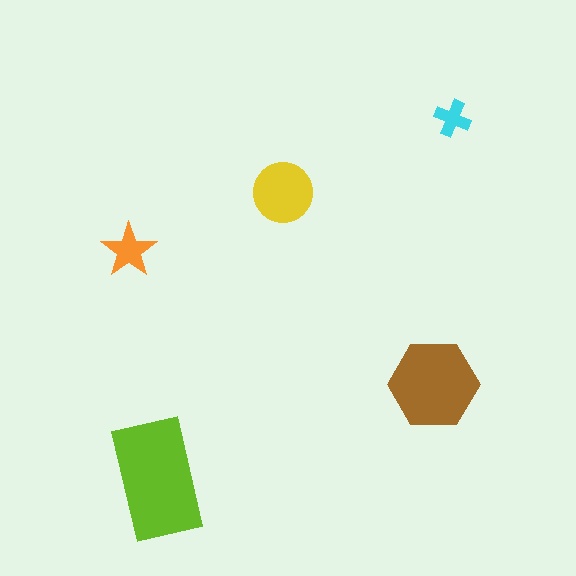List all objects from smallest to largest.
The cyan cross, the orange star, the yellow circle, the brown hexagon, the lime rectangle.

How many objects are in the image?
There are 5 objects in the image.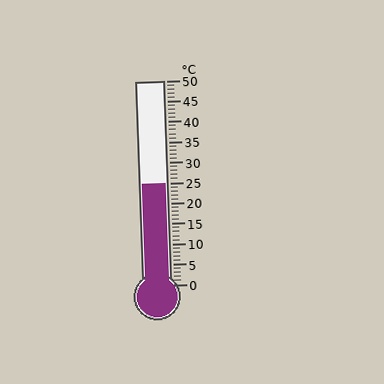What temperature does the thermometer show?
The thermometer shows approximately 25°C.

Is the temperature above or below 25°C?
The temperature is at 25°C.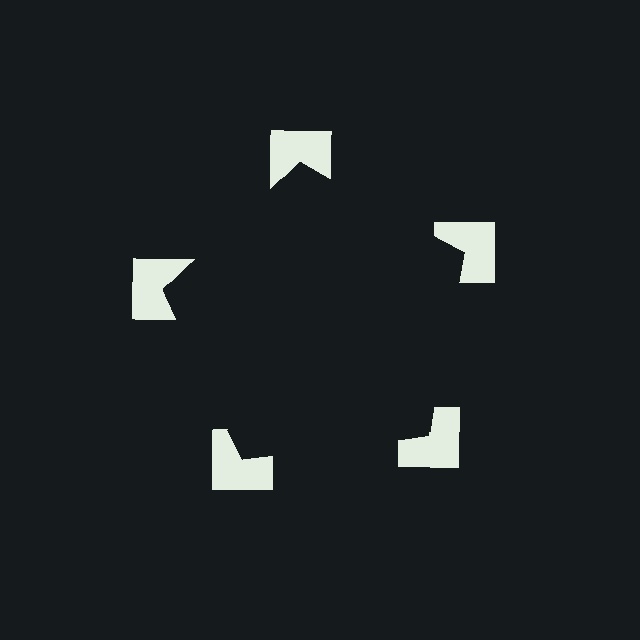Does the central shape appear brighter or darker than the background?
It typically appears slightly darker than the background, even though no actual brightness change is drawn.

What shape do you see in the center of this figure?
An illusory pentagon — its edges are inferred from the aligned wedge cuts in the notched squares, not physically drawn.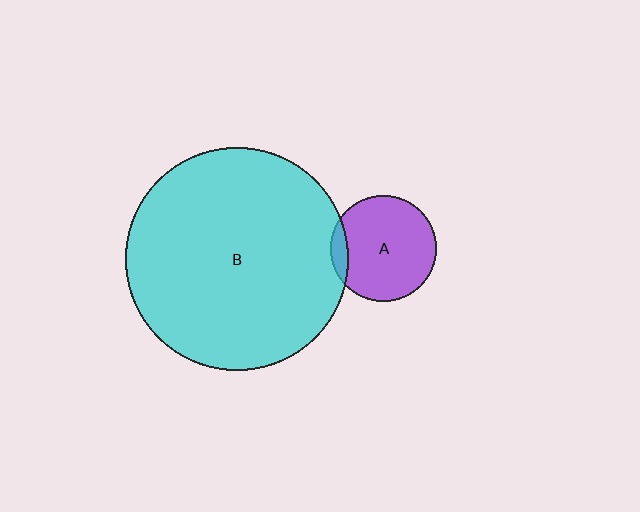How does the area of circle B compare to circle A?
Approximately 4.4 times.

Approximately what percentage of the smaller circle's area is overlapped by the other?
Approximately 10%.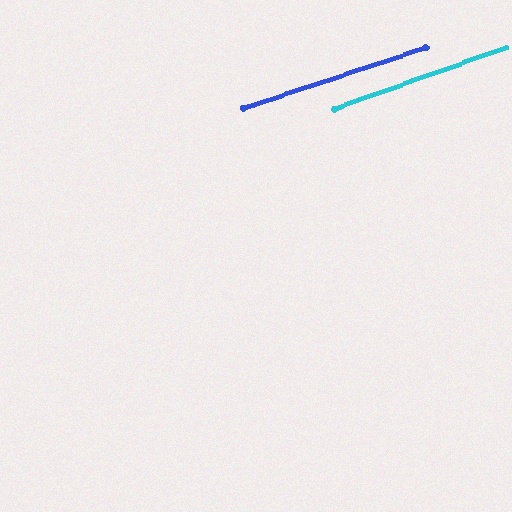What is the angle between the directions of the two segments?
Approximately 1 degree.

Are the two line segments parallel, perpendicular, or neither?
Parallel — their directions differ by only 1.3°.